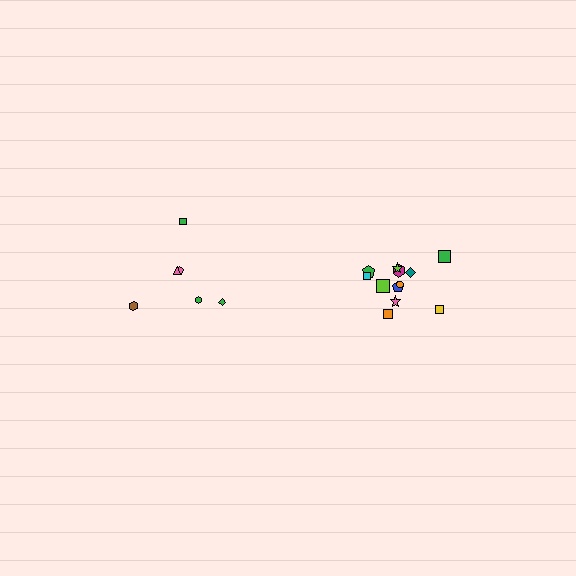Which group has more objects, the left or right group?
The right group.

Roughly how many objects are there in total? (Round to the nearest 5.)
Roughly 20 objects in total.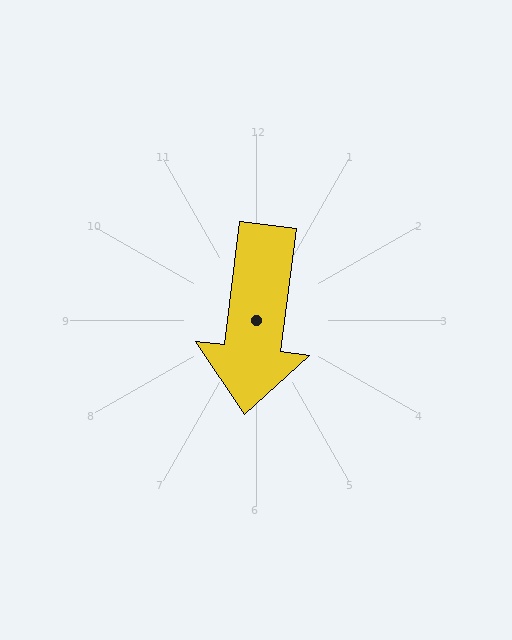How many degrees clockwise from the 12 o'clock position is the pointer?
Approximately 187 degrees.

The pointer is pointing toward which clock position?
Roughly 6 o'clock.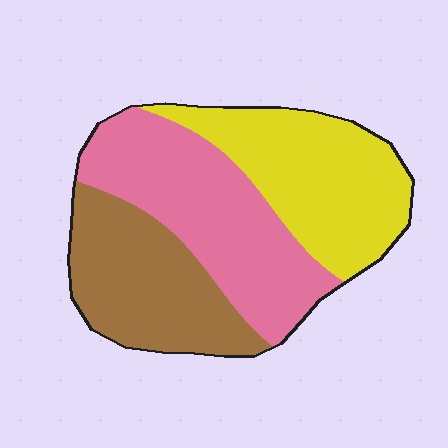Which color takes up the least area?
Brown, at roughly 30%.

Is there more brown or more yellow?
Yellow.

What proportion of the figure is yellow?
Yellow takes up about one third (1/3) of the figure.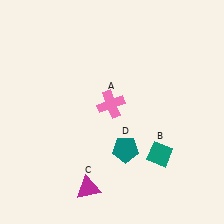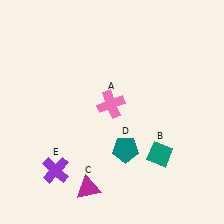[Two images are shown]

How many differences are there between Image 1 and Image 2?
There is 1 difference between the two images.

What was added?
A purple cross (E) was added in Image 2.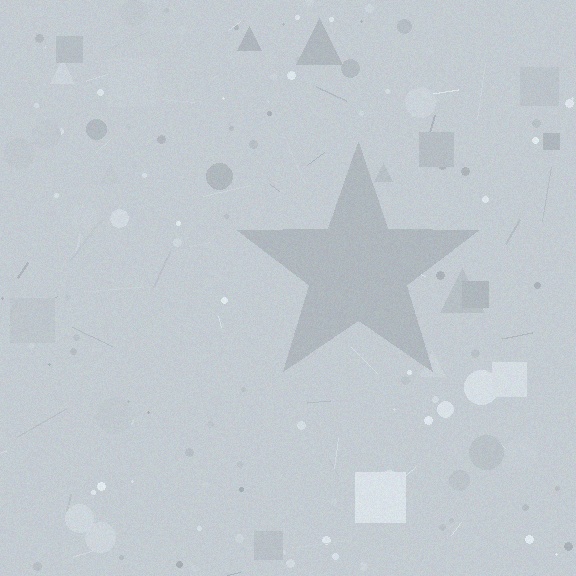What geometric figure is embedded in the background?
A star is embedded in the background.